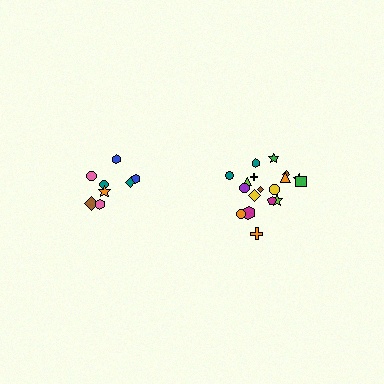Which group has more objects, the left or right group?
The right group.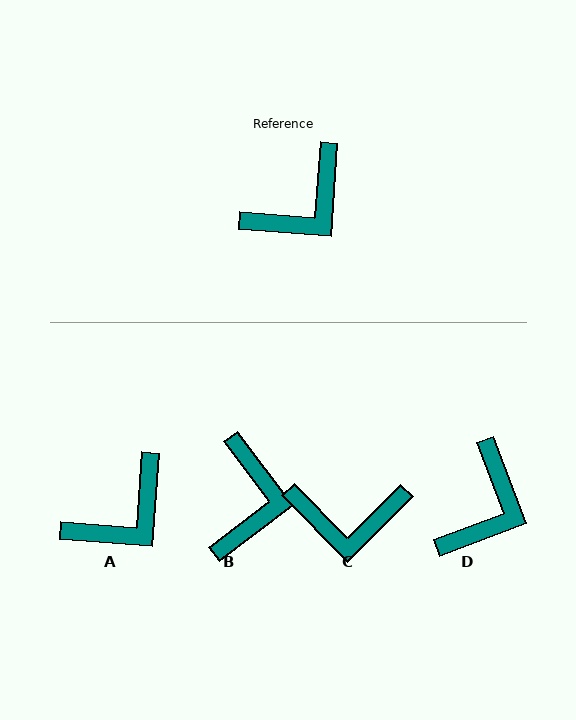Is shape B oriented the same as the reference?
No, it is off by about 41 degrees.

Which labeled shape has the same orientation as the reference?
A.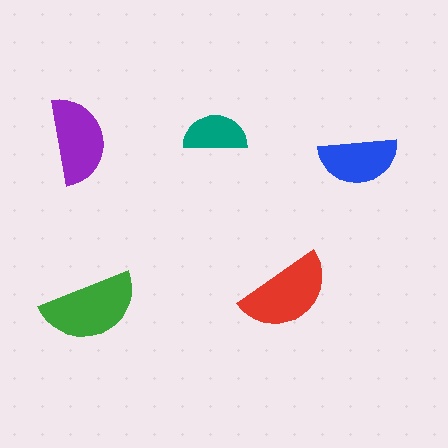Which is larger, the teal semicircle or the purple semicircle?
The purple one.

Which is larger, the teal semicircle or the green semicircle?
The green one.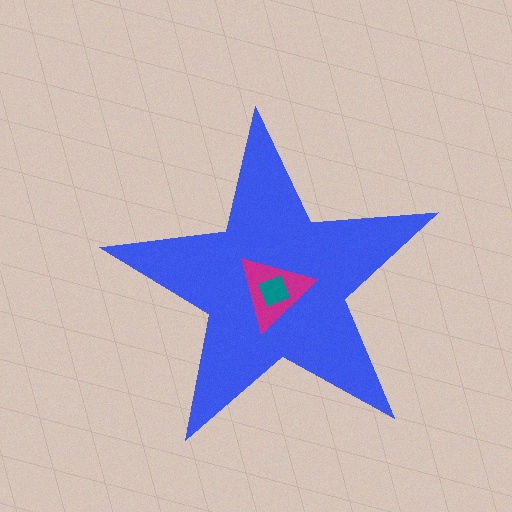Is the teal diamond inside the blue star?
Yes.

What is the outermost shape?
The blue star.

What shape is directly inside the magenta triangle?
The teal diamond.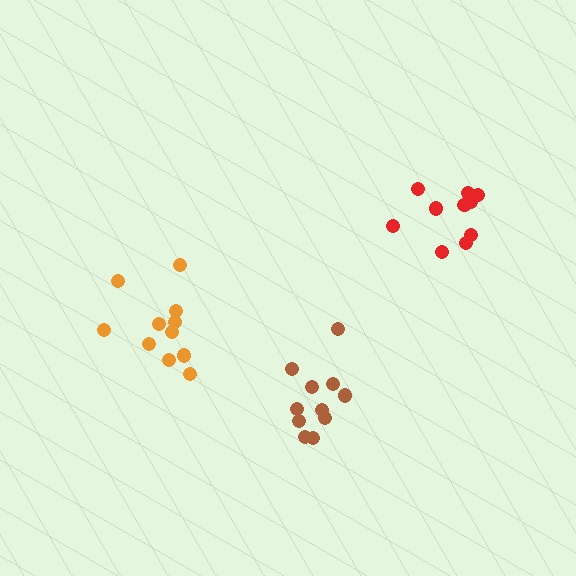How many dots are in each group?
Group 1: 10 dots, Group 2: 11 dots, Group 3: 11 dots (32 total).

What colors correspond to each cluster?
The clusters are colored: red, orange, brown.